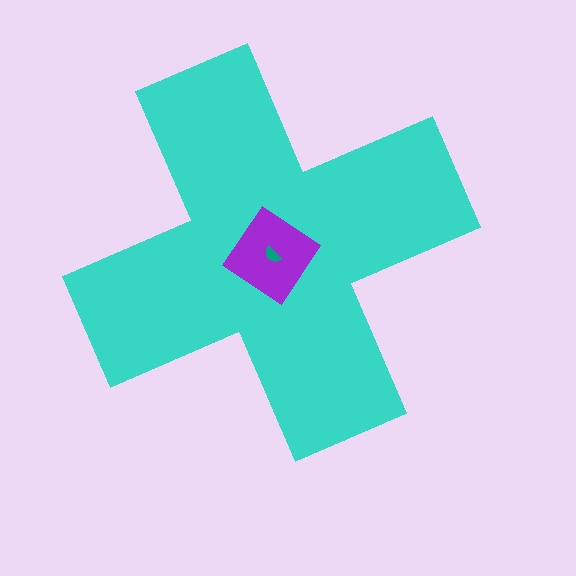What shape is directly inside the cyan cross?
The purple diamond.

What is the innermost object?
The teal semicircle.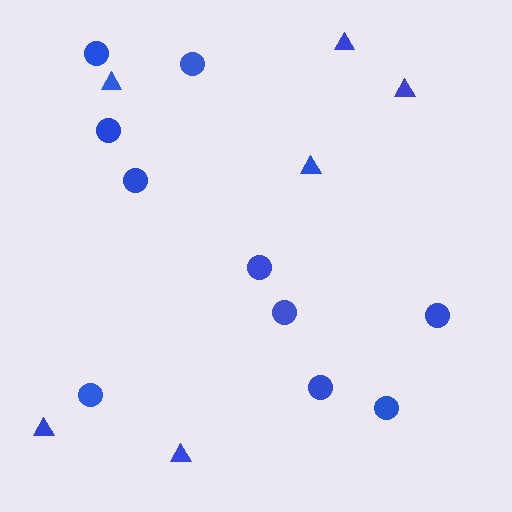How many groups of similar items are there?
There are 2 groups: one group of triangles (6) and one group of circles (10).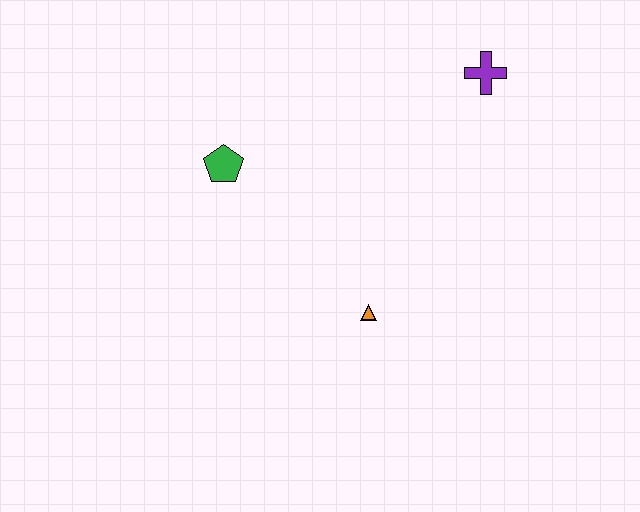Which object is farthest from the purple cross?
The green pentagon is farthest from the purple cross.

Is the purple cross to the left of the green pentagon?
No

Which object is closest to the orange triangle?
The green pentagon is closest to the orange triangle.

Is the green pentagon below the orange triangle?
No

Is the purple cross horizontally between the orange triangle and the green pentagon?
No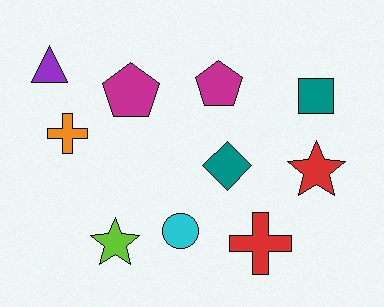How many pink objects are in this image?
There are no pink objects.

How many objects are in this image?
There are 10 objects.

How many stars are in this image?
There are 2 stars.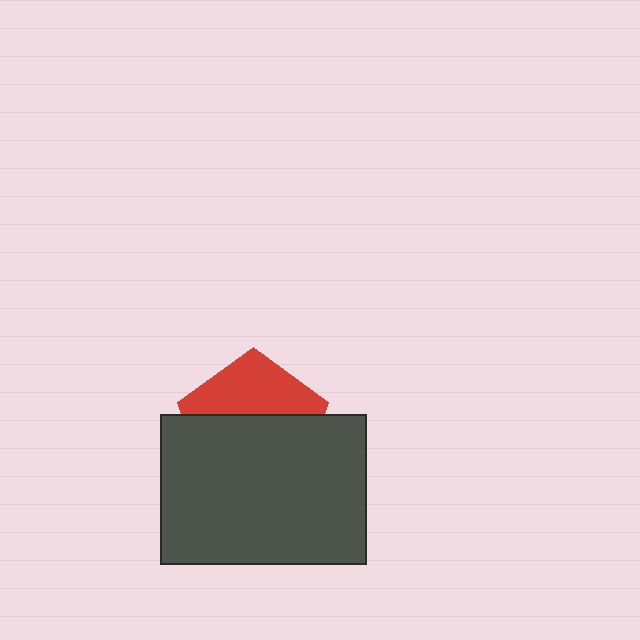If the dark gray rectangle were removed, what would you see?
You would see the complete red pentagon.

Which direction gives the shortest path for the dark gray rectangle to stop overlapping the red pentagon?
Moving down gives the shortest separation.